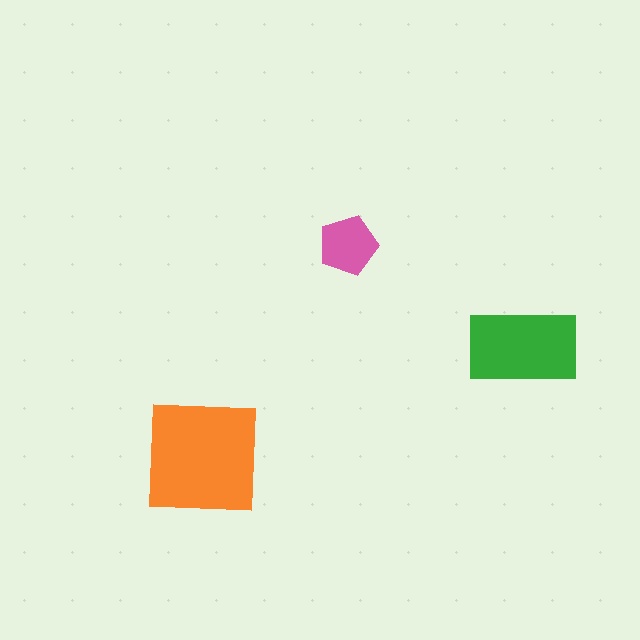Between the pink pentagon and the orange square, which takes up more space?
The orange square.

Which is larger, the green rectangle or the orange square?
The orange square.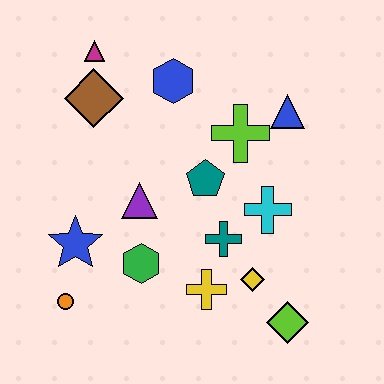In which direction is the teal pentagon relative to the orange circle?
The teal pentagon is to the right of the orange circle.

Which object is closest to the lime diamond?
The yellow diamond is closest to the lime diamond.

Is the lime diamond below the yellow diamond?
Yes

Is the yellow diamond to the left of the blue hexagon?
No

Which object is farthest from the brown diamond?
The lime diamond is farthest from the brown diamond.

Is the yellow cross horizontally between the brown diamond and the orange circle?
No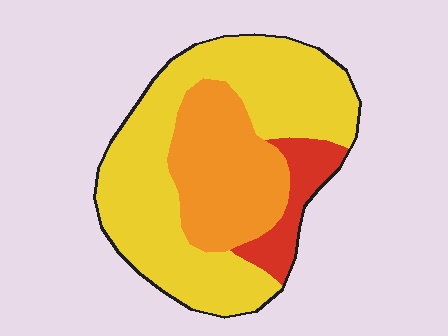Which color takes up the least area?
Red, at roughly 10%.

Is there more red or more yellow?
Yellow.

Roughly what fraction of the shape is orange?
Orange covers around 30% of the shape.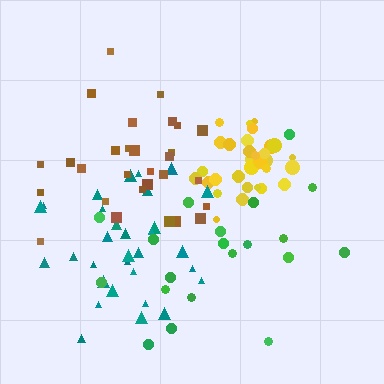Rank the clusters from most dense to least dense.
yellow, brown, teal, green.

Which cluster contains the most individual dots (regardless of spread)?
Yellow (34).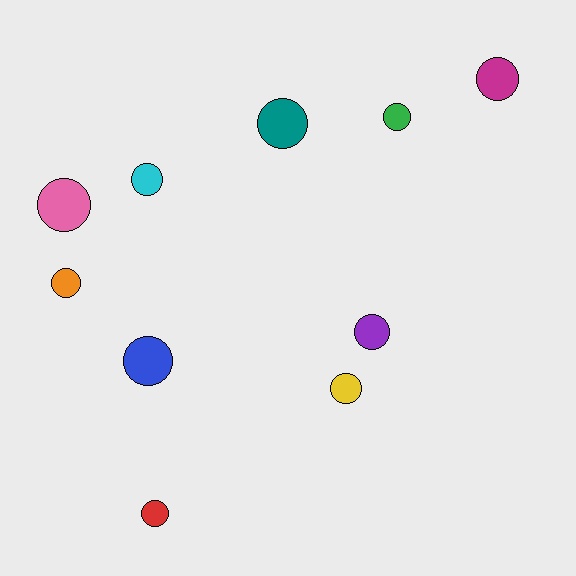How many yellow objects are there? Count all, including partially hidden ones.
There is 1 yellow object.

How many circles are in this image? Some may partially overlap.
There are 10 circles.